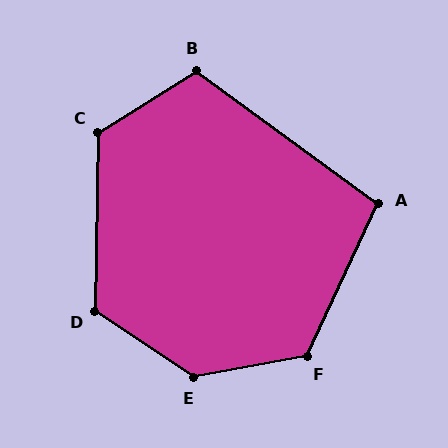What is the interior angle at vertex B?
Approximately 112 degrees (obtuse).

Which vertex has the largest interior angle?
E, at approximately 136 degrees.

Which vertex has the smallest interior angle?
A, at approximately 101 degrees.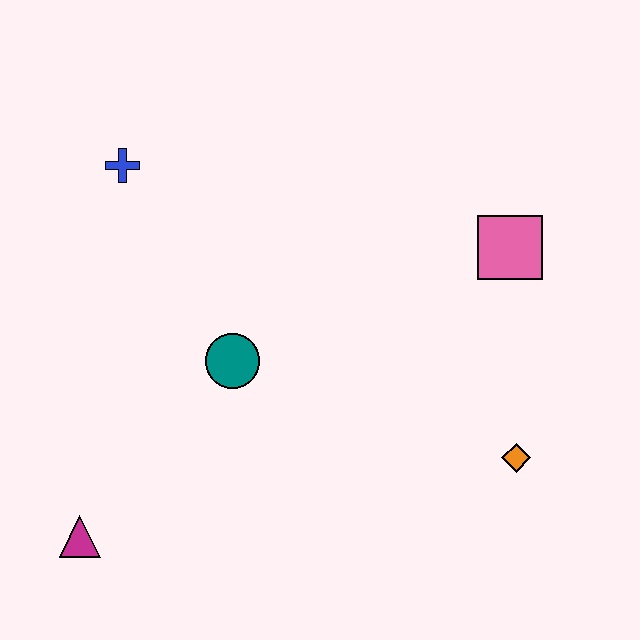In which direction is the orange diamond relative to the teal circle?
The orange diamond is to the right of the teal circle.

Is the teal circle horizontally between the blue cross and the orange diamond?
Yes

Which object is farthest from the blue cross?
The orange diamond is farthest from the blue cross.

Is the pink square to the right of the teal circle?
Yes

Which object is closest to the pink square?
The orange diamond is closest to the pink square.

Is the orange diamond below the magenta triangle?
No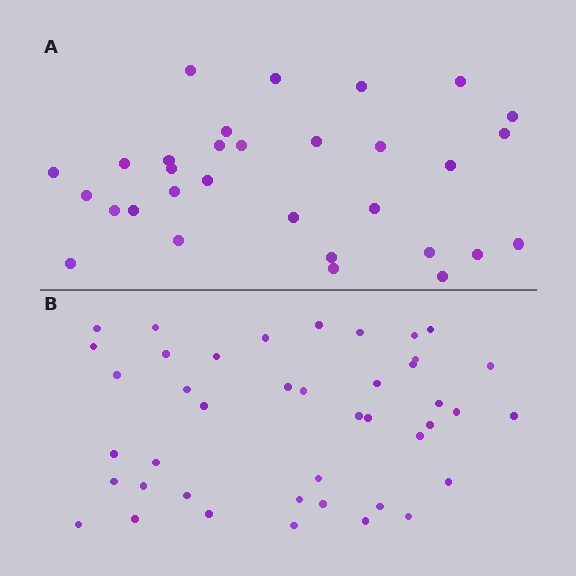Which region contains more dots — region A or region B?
Region B (the bottom region) has more dots.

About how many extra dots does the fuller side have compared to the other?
Region B has roughly 12 or so more dots than region A.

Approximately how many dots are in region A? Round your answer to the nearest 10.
About 30 dots. (The exact count is 31, which rounds to 30.)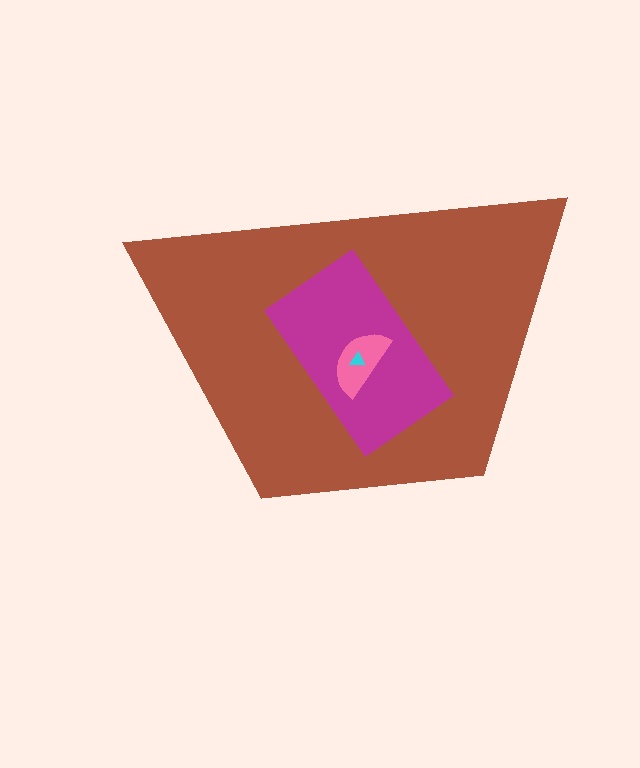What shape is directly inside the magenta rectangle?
The pink semicircle.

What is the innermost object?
The cyan triangle.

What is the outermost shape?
The brown trapezoid.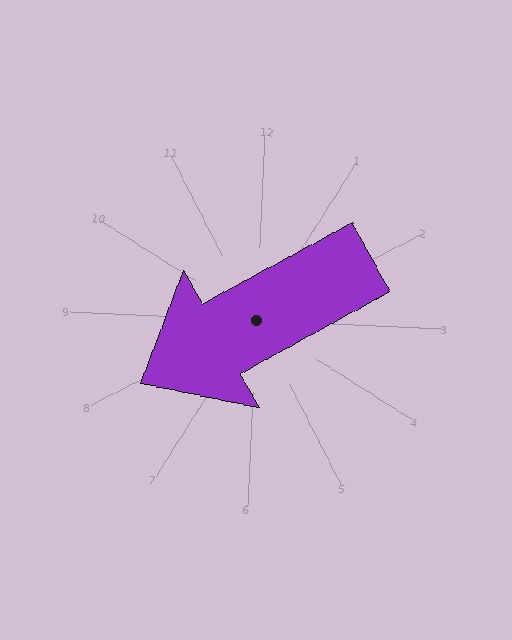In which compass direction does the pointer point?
Southwest.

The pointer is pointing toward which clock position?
Roughly 8 o'clock.